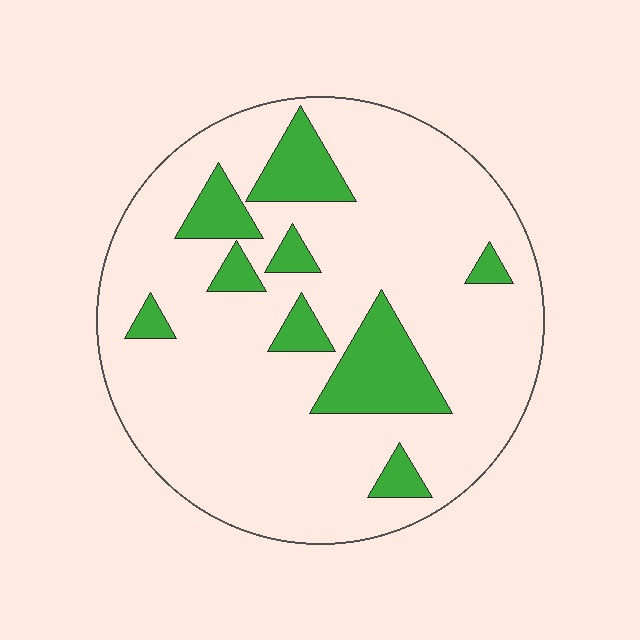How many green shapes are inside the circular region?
9.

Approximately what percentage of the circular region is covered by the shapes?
Approximately 15%.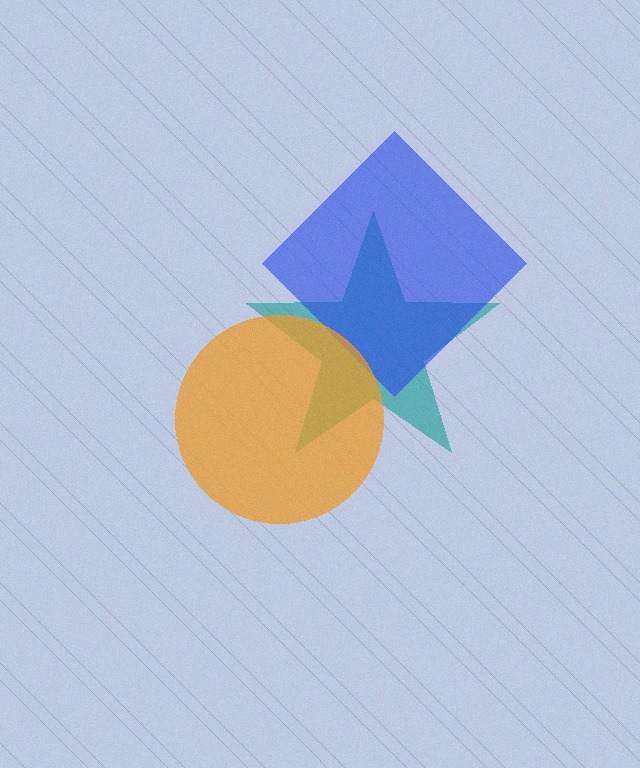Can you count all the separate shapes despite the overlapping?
Yes, there are 3 separate shapes.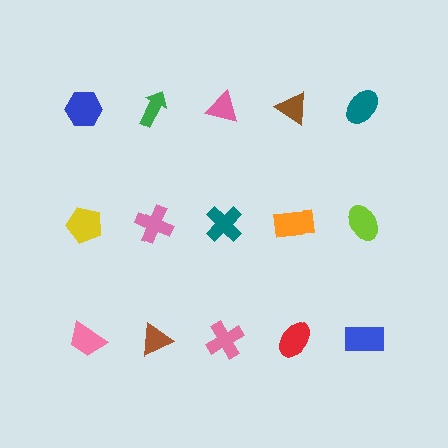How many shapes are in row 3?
5 shapes.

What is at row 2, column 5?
A lime ellipse.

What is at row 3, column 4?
A red ellipse.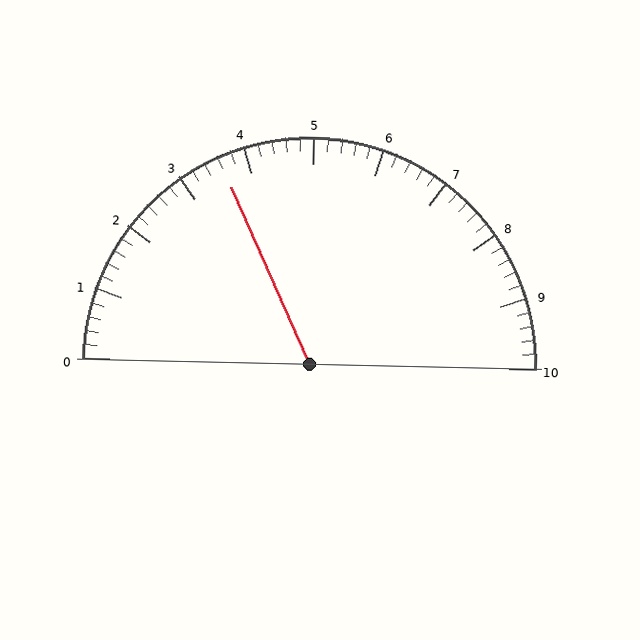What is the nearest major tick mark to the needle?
The nearest major tick mark is 4.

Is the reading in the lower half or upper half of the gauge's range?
The reading is in the lower half of the range (0 to 10).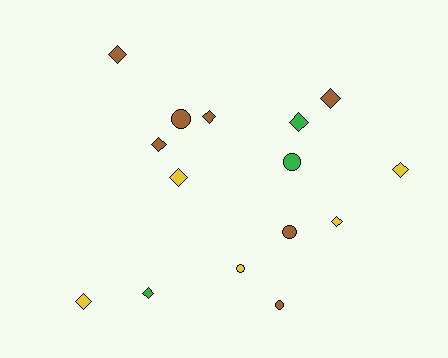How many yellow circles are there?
There is 1 yellow circle.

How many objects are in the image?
There are 15 objects.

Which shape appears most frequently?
Diamond, with 10 objects.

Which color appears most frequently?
Brown, with 7 objects.